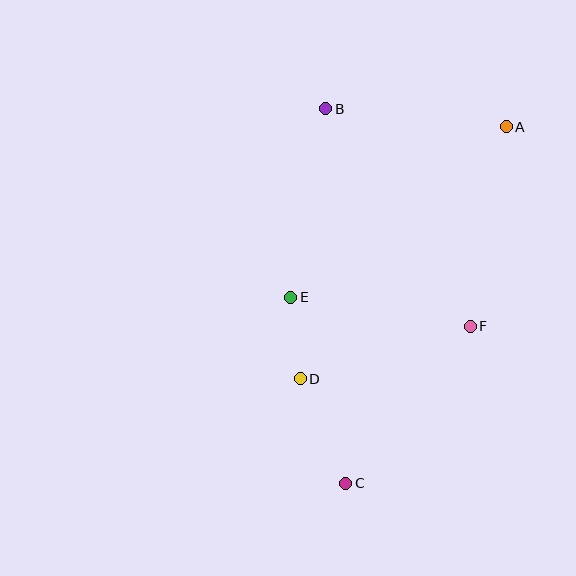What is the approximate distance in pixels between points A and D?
The distance between A and D is approximately 326 pixels.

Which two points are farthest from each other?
Points A and C are farthest from each other.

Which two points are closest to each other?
Points D and E are closest to each other.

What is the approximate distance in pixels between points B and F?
The distance between B and F is approximately 261 pixels.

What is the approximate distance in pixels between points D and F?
The distance between D and F is approximately 178 pixels.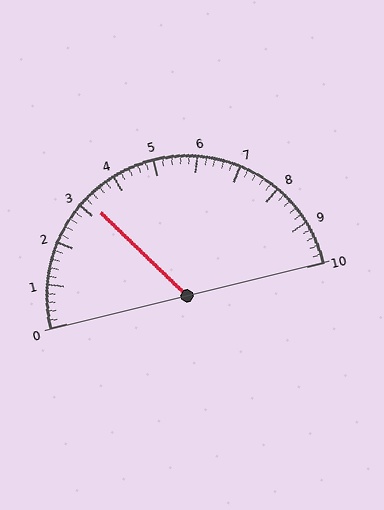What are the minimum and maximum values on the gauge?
The gauge ranges from 0 to 10.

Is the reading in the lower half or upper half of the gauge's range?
The reading is in the lower half of the range (0 to 10).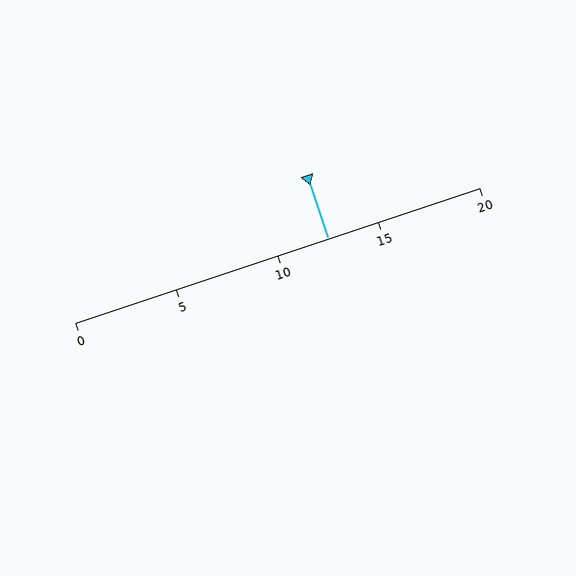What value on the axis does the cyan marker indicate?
The marker indicates approximately 12.5.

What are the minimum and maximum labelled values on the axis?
The axis runs from 0 to 20.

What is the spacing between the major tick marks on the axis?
The major ticks are spaced 5 apart.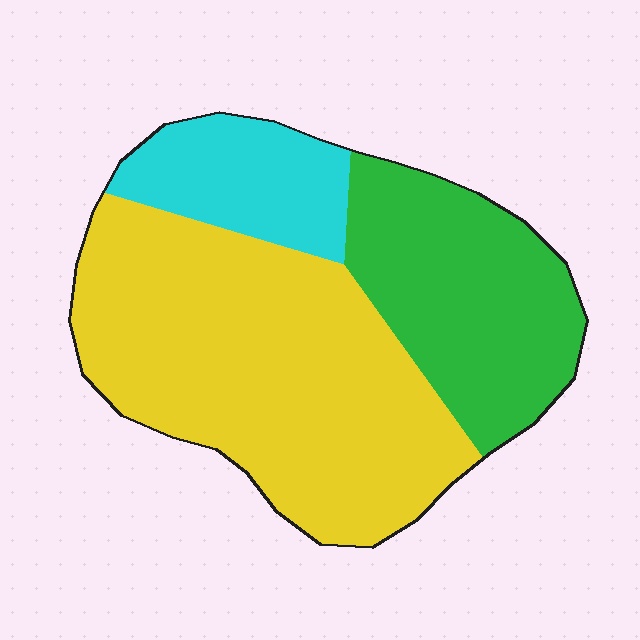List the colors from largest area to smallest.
From largest to smallest: yellow, green, cyan.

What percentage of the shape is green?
Green covers 29% of the shape.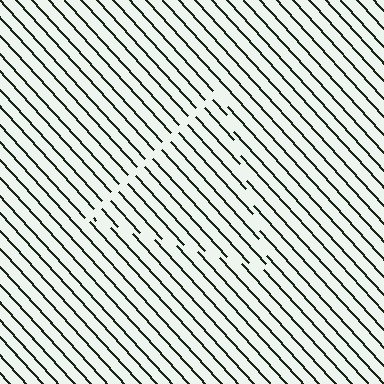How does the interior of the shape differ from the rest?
The interior of the shape contains the same grating, shifted by half a period — the contour is defined by the phase discontinuity where line-ends from the inner and outer gratings abut.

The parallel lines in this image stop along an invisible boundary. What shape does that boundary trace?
An illusory triangle. The interior of the shape contains the same grating, shifted by half a period — the contour is defined by the phase discontinuity where line-ends from the inner and outer gratings abut.